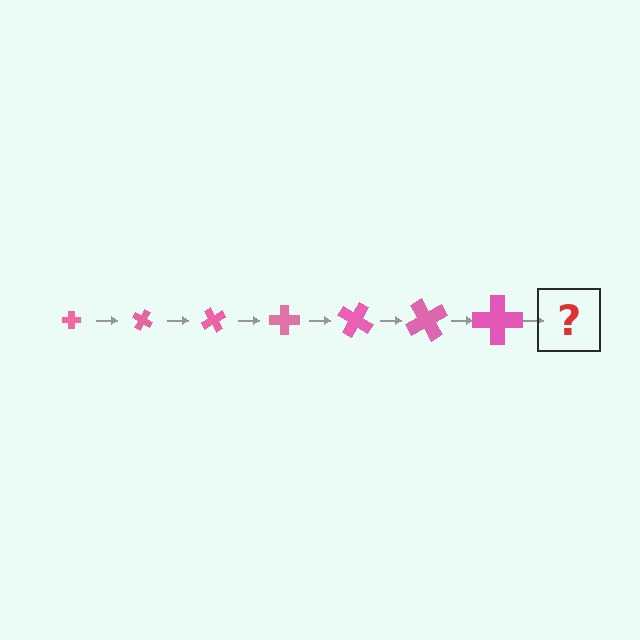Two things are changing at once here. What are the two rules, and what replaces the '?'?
The two rules are that the cross grows larger each step and it rotates 30 degrees each step. The '?' should be a cross, larger than the previous one and rotated 210 degrees from the start.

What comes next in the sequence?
The next element should be a cross, larger than the previous one and rotated 210 degrees from the start.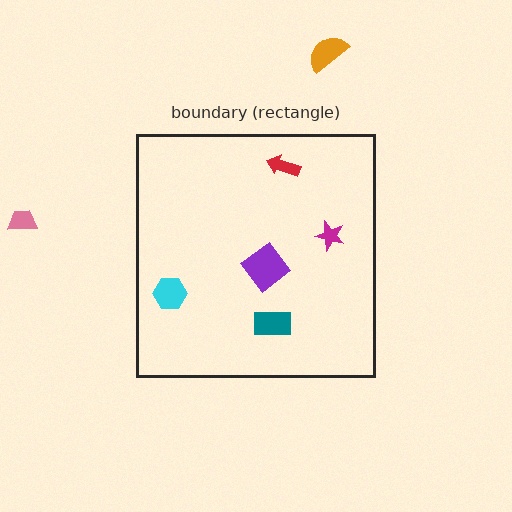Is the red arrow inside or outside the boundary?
Inside.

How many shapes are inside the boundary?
5 inside, 2 outside.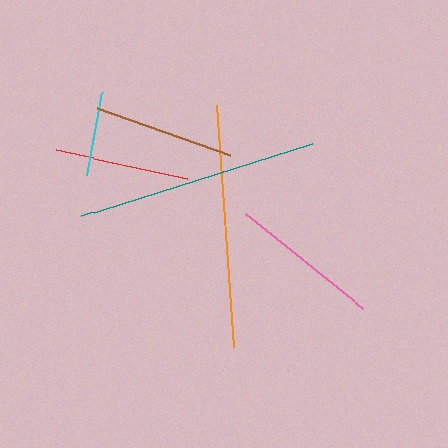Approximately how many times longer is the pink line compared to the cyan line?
The pink line is approximately 1.7 times the length of the cyan line.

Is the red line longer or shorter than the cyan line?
The red line is longer than the cyan line.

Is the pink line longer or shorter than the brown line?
The pink line is longer than the brown line.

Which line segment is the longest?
The teal line is the longest at approximately 243 pixels.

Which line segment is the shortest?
The cyan line is the shortest at approximately 86 pixels.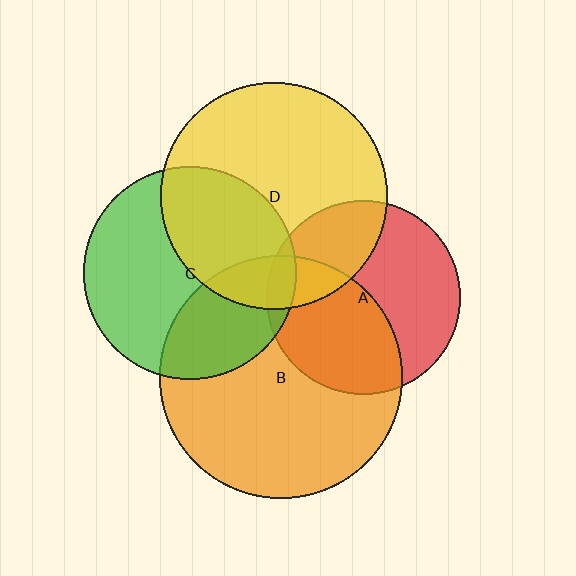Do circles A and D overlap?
Yes.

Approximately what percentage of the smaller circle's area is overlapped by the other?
Approximately 30%.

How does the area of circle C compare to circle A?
Approximately 1.2 times.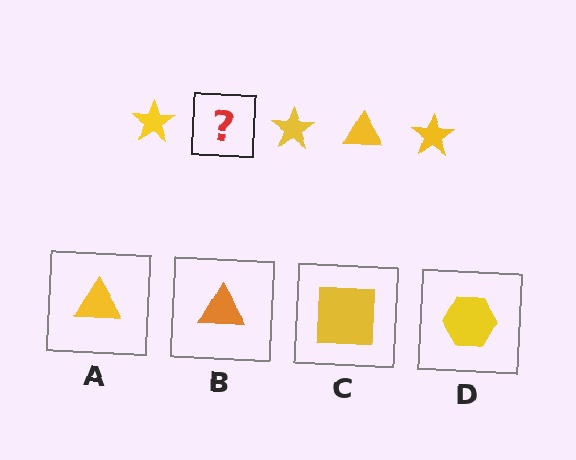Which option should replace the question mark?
Option A.